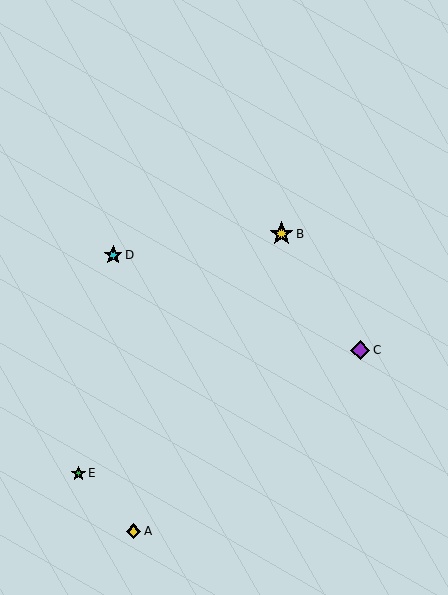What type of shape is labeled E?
Shape E is a green star.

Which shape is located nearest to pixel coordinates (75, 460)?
The green star (labeled E) at (78, 473) is nearest to that location.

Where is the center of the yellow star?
The center of the yellow star is at (281, 234).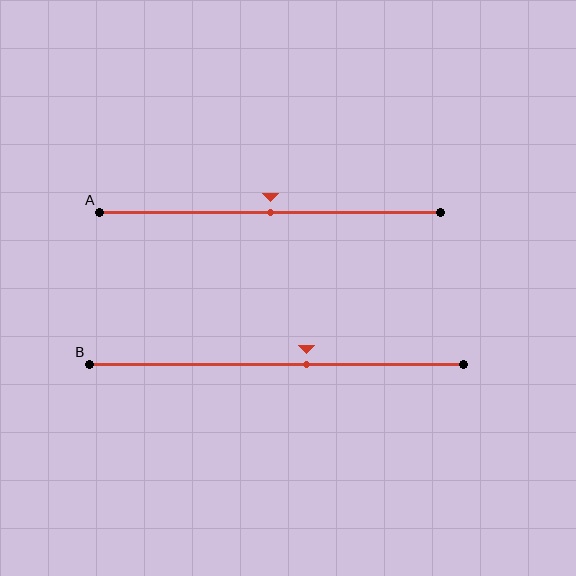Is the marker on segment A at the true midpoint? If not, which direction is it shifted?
Yes, the marker on segment A is at the true midpoint.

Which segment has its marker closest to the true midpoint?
Segment A has its marker closest to the true midpoint.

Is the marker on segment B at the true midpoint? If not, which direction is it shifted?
No, the marker on segment B is shifted to the right by about 8% of the segment length.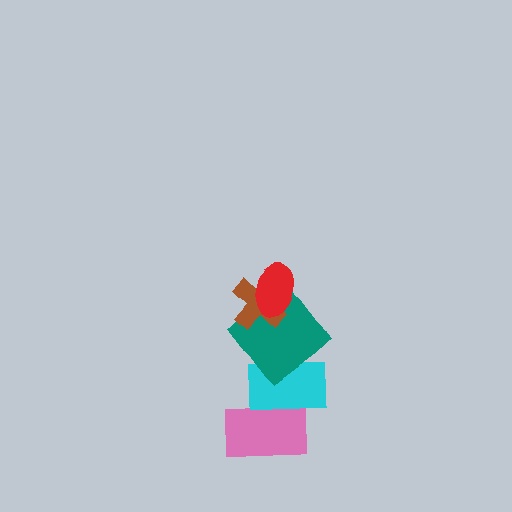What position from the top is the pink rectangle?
The pink rectangle is 5th from the top.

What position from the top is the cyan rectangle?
The cyan rectangle is 4th from the top.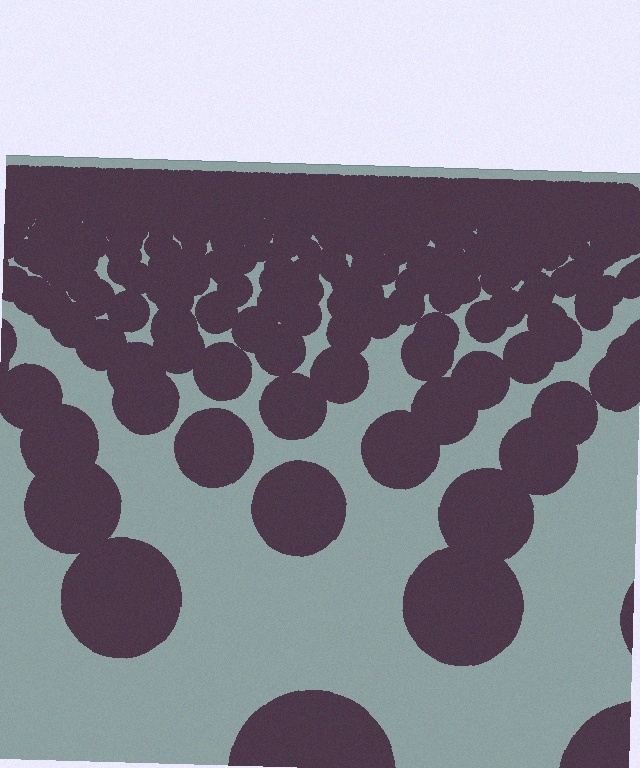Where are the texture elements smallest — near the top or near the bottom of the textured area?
Near the top.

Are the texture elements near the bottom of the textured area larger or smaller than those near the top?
Larger. Near the bottom, elements are closer to the viewer and appear at a bigger on-screen size.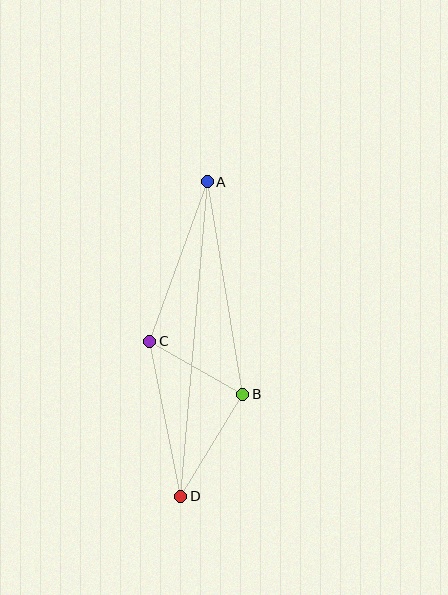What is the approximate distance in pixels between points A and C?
The distance between A and C is approximately 170 pixels.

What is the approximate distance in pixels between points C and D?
The distance between C and D is approximately 158 pixels.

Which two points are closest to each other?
Points B and C are closest to each other.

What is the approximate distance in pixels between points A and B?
The distance between A and B is approximately 215 pixels.